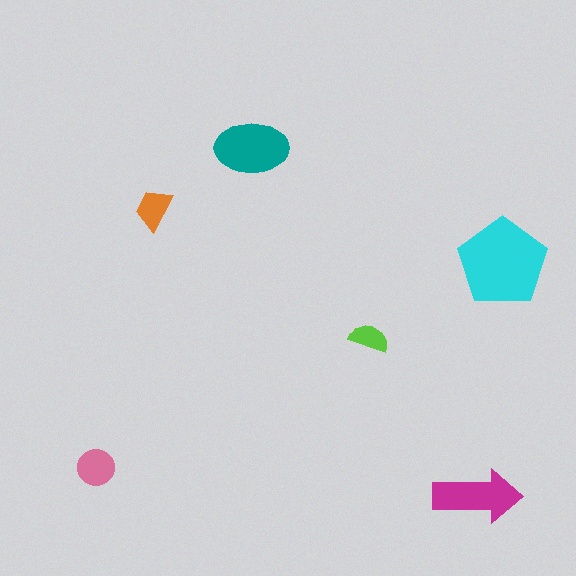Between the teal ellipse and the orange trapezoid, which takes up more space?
The teal ellipse.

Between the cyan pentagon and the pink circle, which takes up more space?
The cyan pentagon.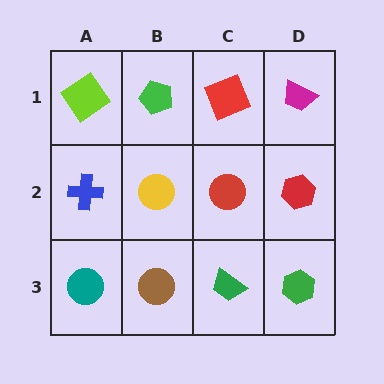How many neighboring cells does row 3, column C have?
3.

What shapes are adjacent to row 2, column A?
A lime diamond (row 1, column A), a teal circle (row 3, column A), a yellow circle (row 2, column B).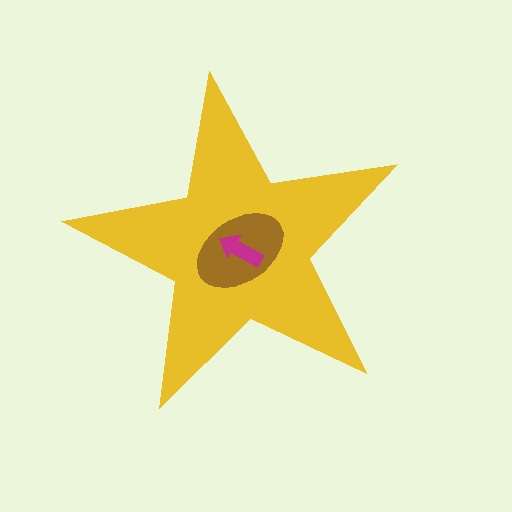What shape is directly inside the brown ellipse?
The magenta arrow.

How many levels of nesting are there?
3.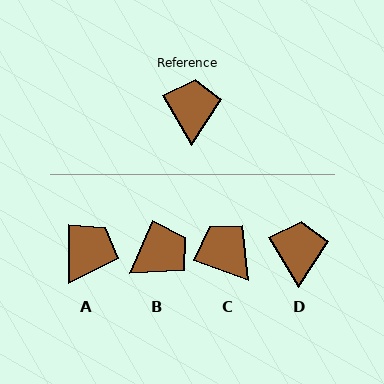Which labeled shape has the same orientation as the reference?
D.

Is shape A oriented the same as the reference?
No, it is off by about 31 degrees.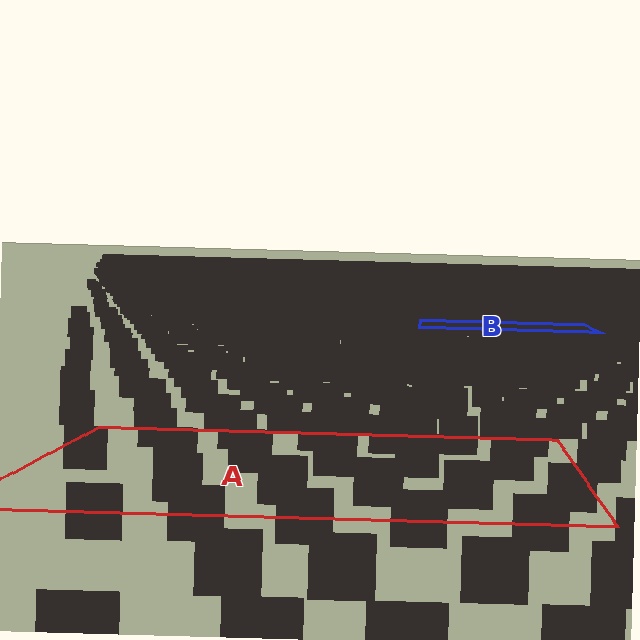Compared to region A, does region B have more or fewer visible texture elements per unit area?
Region B has more texture elements per unit area — they are packed more densely because it is farther away.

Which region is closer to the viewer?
Region A is closer. The texture elements there are larger and more spread out.